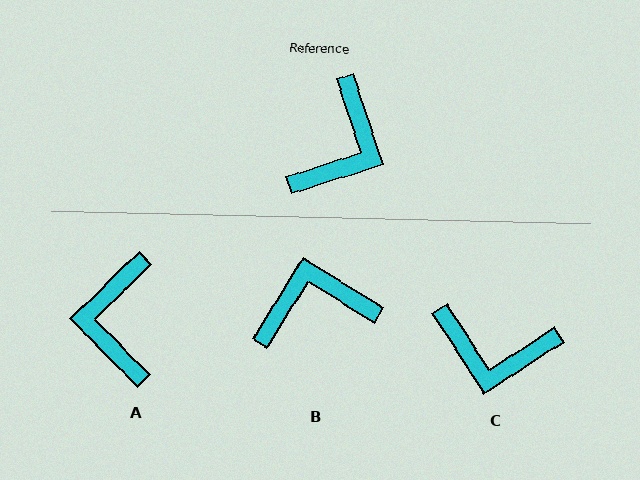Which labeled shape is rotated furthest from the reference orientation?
A, about 154 degrees away.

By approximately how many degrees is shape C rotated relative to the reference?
Approximately 75 degrees clockwise.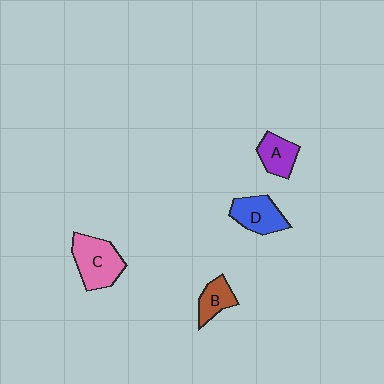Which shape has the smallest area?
Shape B (brown).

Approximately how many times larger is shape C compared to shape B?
Approximately 1.8 times.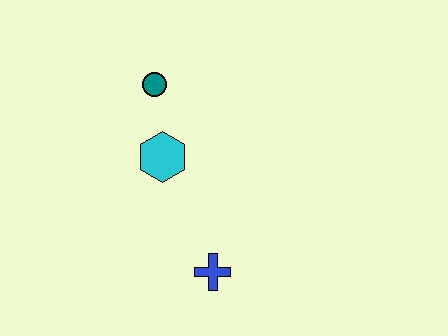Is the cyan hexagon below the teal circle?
Yes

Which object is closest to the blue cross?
The cyan hexagon is closest to the blue cross.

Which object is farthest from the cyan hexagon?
The blue cross is farthest from the cyan hexagon.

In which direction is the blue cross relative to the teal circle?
The blue cross is below the teal circle.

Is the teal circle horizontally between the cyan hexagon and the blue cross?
No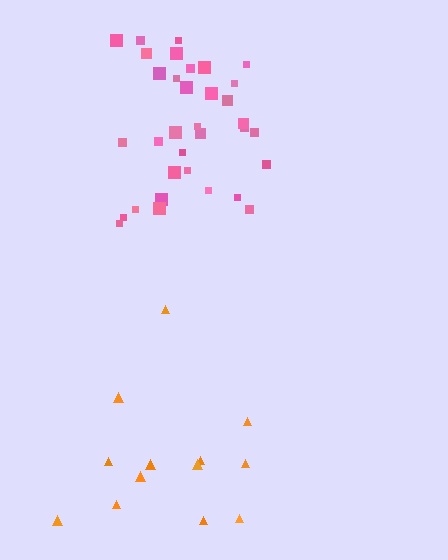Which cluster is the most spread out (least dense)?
Orange.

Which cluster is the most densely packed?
Pink.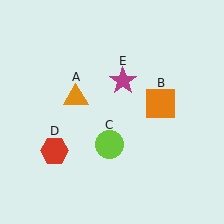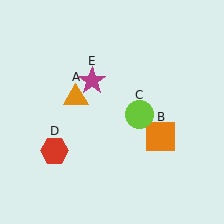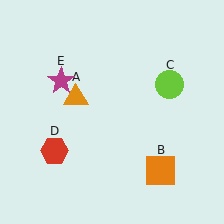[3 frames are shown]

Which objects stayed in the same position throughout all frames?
Orange triangle (object A) and red hexagon (object D) remained stationary.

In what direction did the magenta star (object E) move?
The magenta star (object E) moved left.